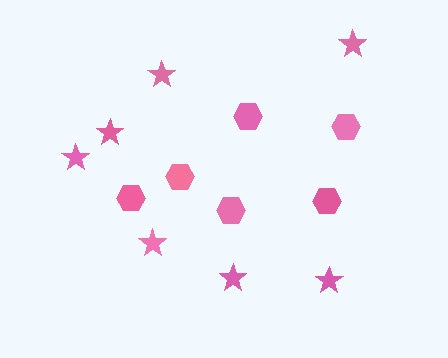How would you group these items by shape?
There are 2 groups: one group of stars (7) and one group of hexagons (6).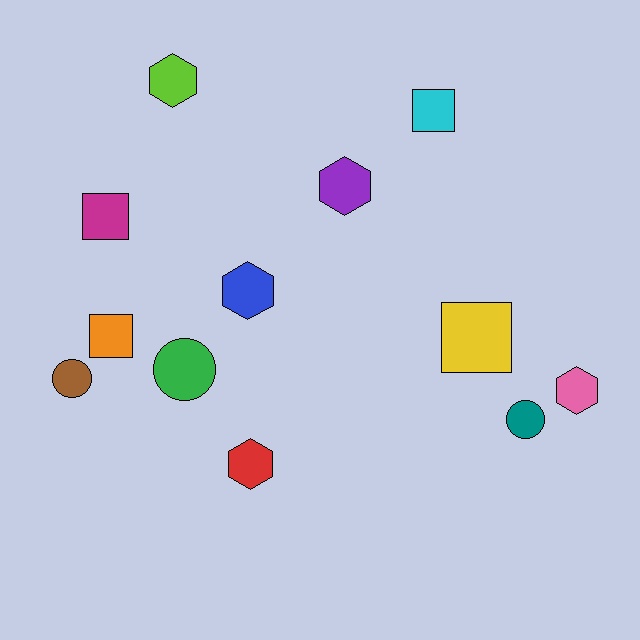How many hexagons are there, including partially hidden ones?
There are 5 hexagons.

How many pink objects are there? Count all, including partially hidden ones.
There is 1 pink object.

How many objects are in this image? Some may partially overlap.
There are 12 objects.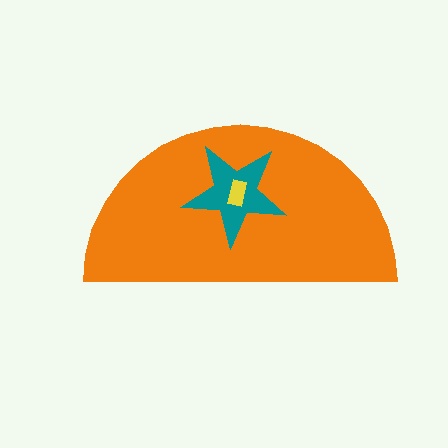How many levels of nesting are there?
3.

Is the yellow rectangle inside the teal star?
Yes.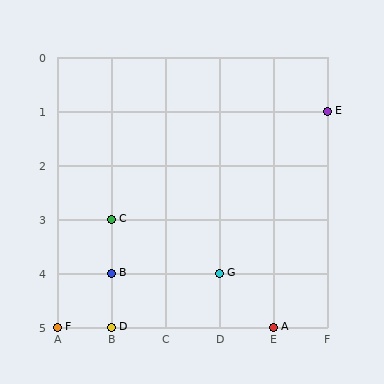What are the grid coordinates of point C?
Point C is at grid coordinates (B, 3).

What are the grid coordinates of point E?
Point E is at grid coordinates (F, 1).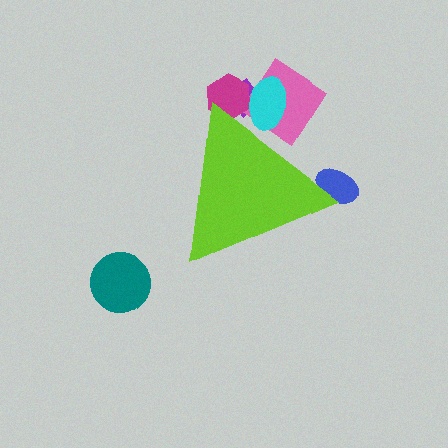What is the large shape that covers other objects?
A lime triangle.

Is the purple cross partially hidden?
Yes, the purple cross is partially hidden behind the lime triangle.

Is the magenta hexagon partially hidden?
Yes, the magenta hexagon is partially hidden behind the lime triangle.